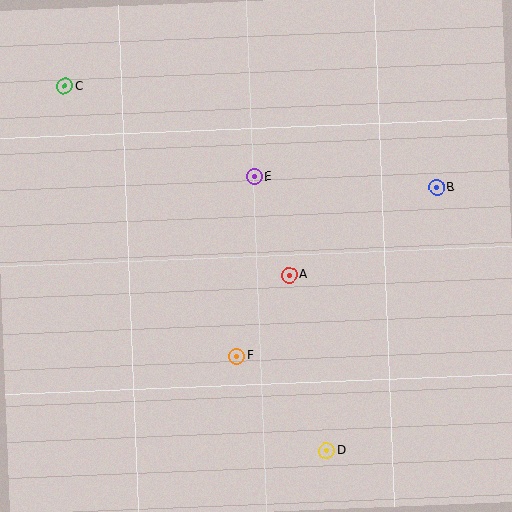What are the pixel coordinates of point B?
Point B is at (437, 187).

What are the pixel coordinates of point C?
Point C is at (65, 86).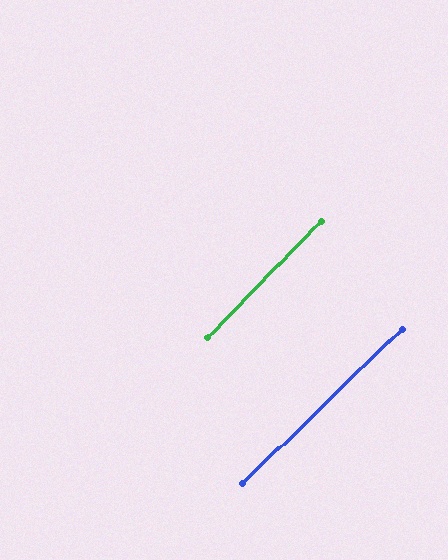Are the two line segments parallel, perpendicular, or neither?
Parallel — their directions differ by only 1.7°.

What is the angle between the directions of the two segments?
Approximately 2 degrees.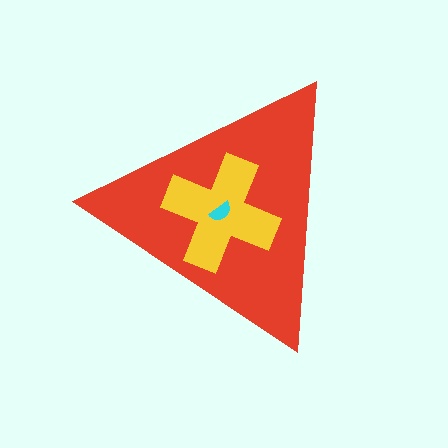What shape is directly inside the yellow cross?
The cyan semicircle.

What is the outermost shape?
The red triangle.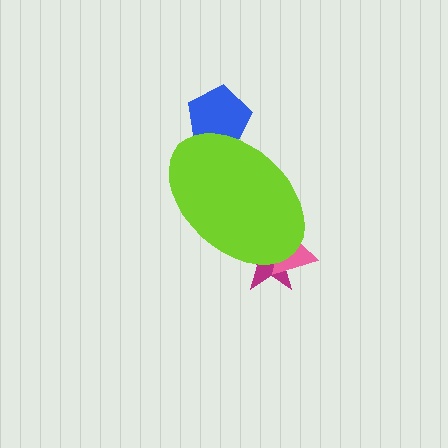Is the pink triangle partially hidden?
Yes, the pink triangle is partially hidden behind the lime ellipse.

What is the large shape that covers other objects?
A lime ellipse.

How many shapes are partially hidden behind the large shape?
3 shapes are partially hidden.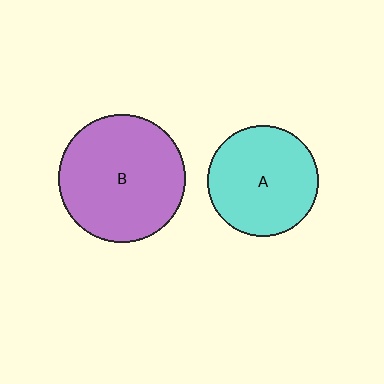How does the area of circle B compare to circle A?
Approximately 1.3 times.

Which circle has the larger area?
Circle B (purple).